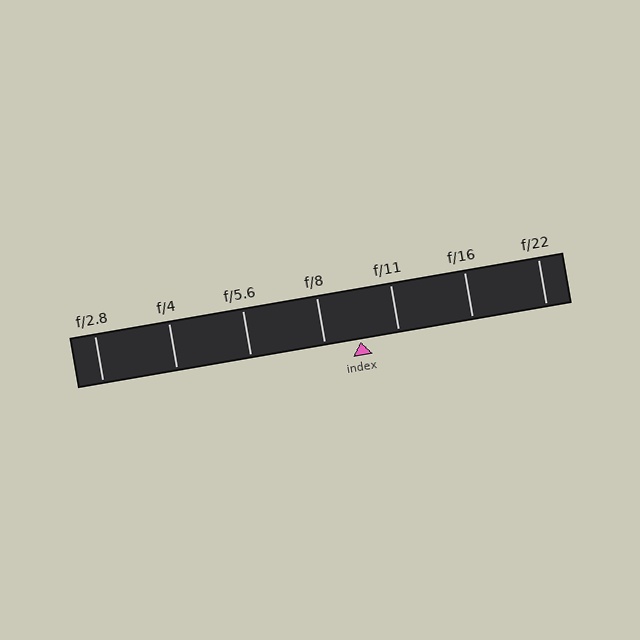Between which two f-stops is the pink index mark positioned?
The index mark is between f/8 and f/11.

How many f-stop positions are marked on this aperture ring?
There are 7 f-stop positions marked.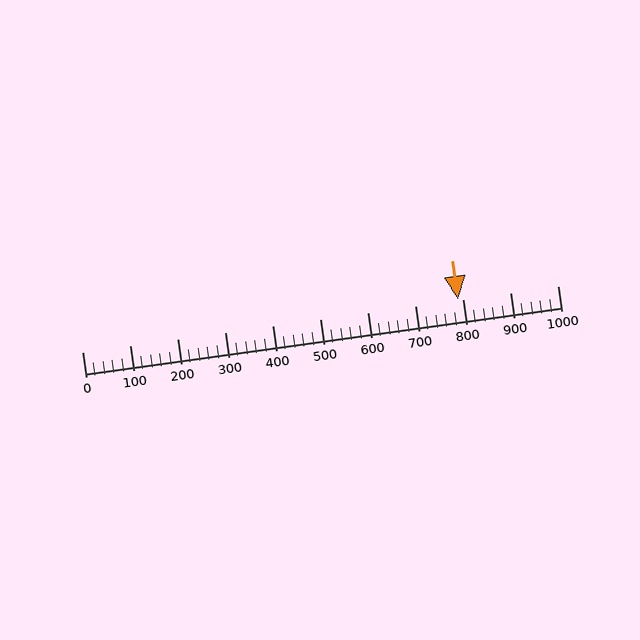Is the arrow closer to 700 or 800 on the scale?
The arrow is closer to 800.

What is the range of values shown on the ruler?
The ruler shows values from 0 to 1000.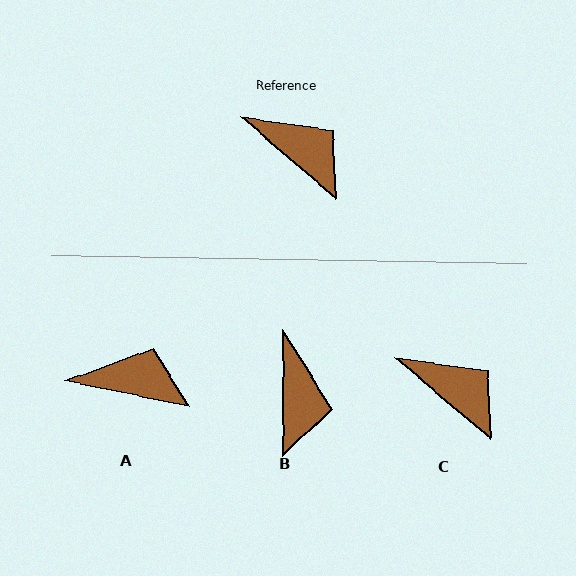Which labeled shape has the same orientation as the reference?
C.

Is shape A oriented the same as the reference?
No, it is off by about 28 degrees.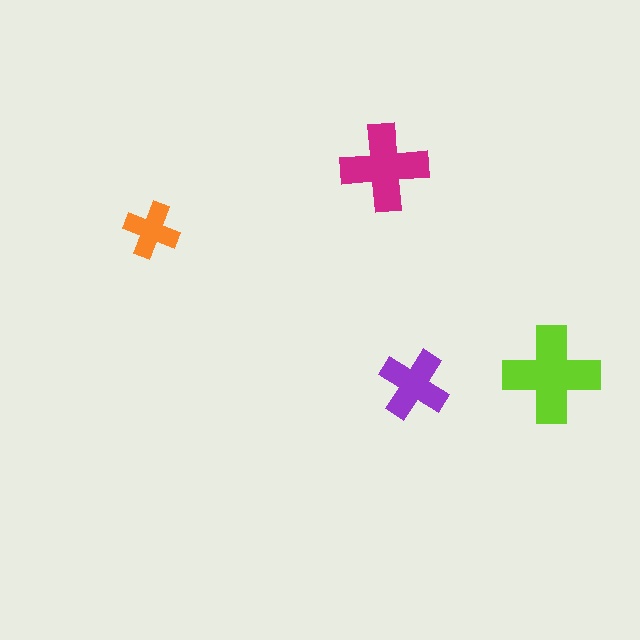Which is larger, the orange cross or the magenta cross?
The magenta one.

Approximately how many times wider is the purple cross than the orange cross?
About 1.5 times wider.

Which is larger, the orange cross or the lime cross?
The lime one.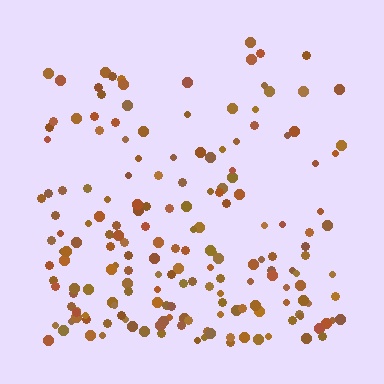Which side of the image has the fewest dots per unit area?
The top.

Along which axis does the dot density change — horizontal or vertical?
Vertical.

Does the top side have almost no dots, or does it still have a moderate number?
Still a moderate number, just noticeably fewer than the bottom.